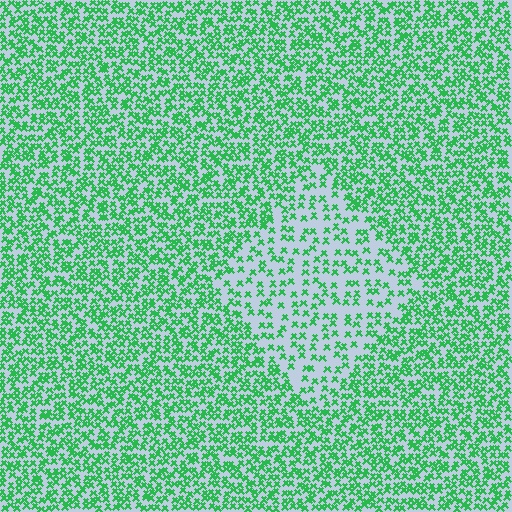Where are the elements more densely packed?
The elements are more densely packed outside the diamond boundary.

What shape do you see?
I see a diamond.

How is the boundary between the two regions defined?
The boundary is defined by a change in element density (approximately 2.1x ratio). All elements are the same color, size, and shape.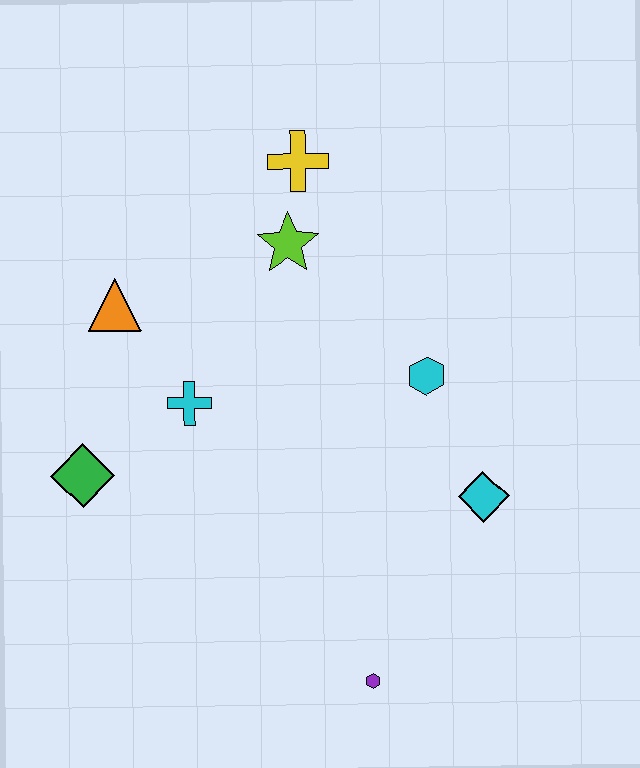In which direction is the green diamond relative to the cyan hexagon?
The green diamond is to the left of the cyan hexagon.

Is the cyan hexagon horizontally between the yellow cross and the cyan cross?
No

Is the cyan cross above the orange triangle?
No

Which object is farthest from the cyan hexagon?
The green diamond is farthest from the cyan hexagon.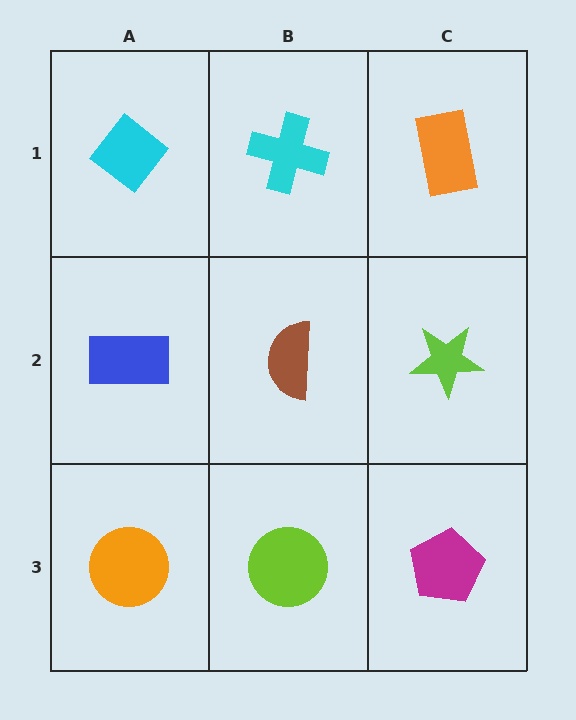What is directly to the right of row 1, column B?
An orange rectangle.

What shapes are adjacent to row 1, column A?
A blue rectangle (row 2, column A), a cyan cross (row 1, column B).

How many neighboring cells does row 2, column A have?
3.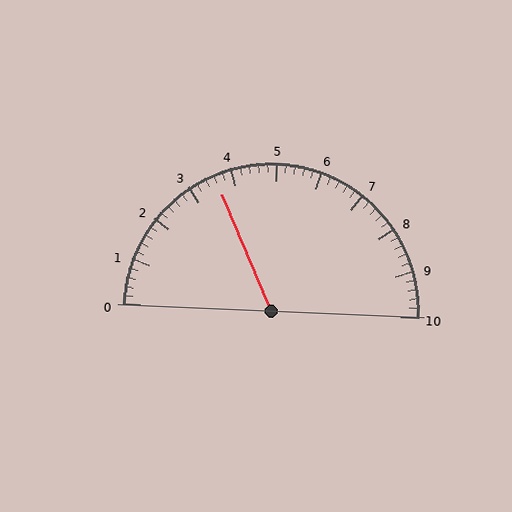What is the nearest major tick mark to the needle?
The nearest major tick mark is 4.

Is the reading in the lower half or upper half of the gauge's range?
The reading is in the lower half of the range (0 to 10).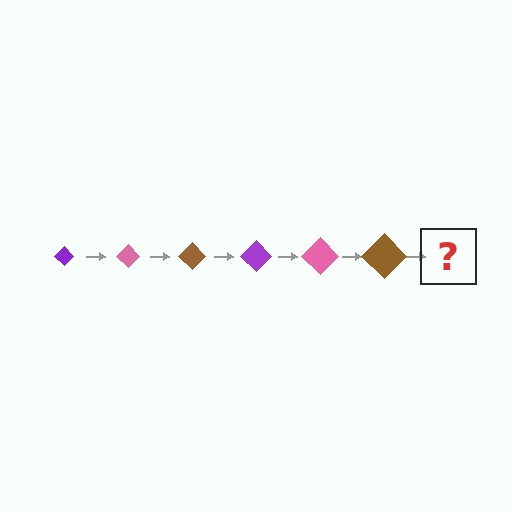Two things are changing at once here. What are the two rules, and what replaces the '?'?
The two rules are that the diamond grows larger each step and the color cycles through purple, pink, and brown. The '?' should be a purple diamond, larger than the previous one.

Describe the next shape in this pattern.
It should be a purple diamond, larger than the previous one.